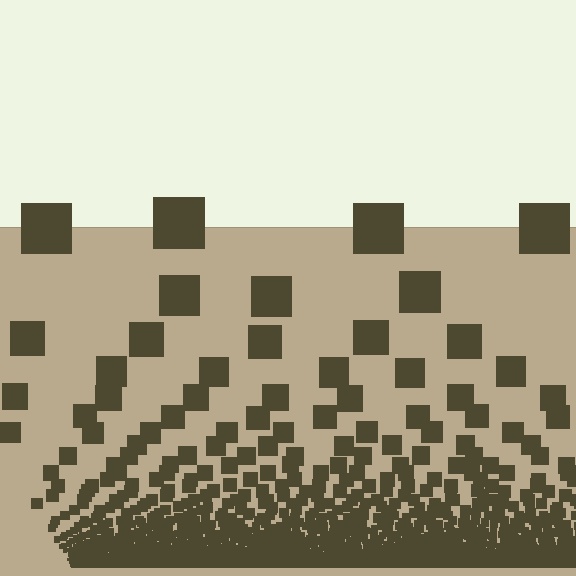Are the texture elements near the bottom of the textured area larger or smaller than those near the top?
Smaller. The gradient is inverted — elements near the bottom are smaller and denser.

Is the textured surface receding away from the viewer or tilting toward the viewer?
The surface appears to tilt toward the viewer. Texture elements get larger and sparser toward the top.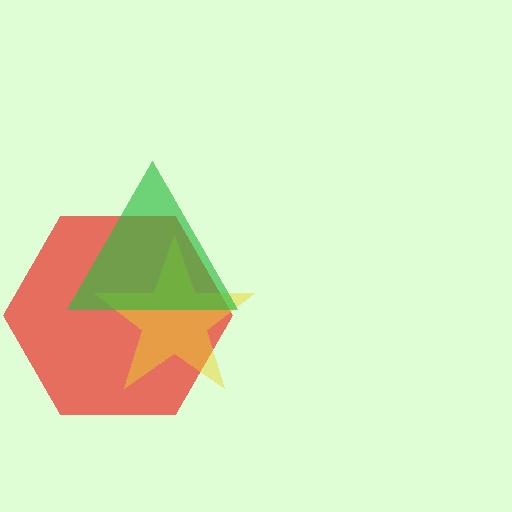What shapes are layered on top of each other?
The layered shapes are: a red hexagon, a yellow star, a green triangle.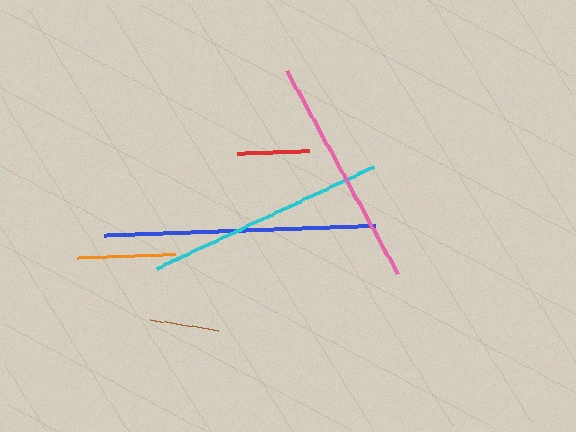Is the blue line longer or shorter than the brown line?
The blue line is longer than the brown line.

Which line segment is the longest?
The blue line is the longest at approximately 272 pixels.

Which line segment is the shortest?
The brown line is the shortest at approximately 69 pixels.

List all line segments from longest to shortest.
From longest to shortest: blue, cyan, pink, orange, red, brown.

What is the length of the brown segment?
The brown segment is approximately 69 pixels long.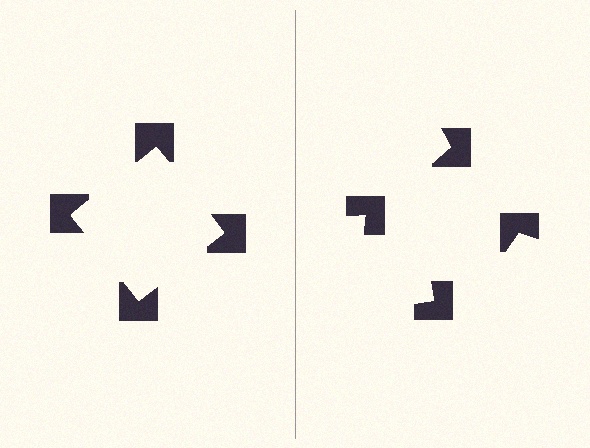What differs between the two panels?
The notched squares are positioned identically on both sides; only the wedge orientations differ. On the left they align to a square; on the right they are misaligned.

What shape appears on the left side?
An illusory square.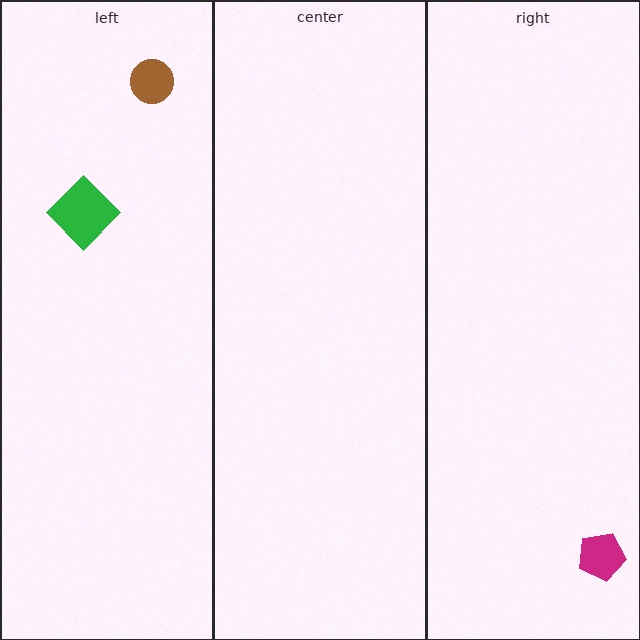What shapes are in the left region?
The green diamond, the brown circle.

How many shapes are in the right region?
1.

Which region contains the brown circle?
The left region.